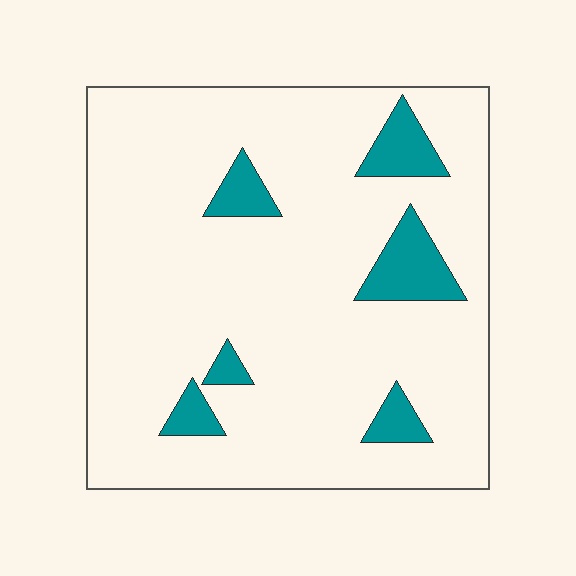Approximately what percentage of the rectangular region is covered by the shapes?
Approximately 10%.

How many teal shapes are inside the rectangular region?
6.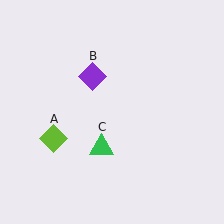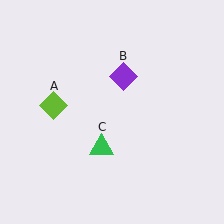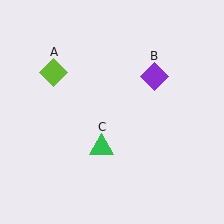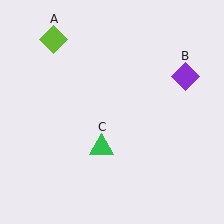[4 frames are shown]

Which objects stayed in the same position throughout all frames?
Green triangle (object C) remained stationary.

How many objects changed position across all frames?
2 objects changed position: lime diamond (object A), purple diamond (object B).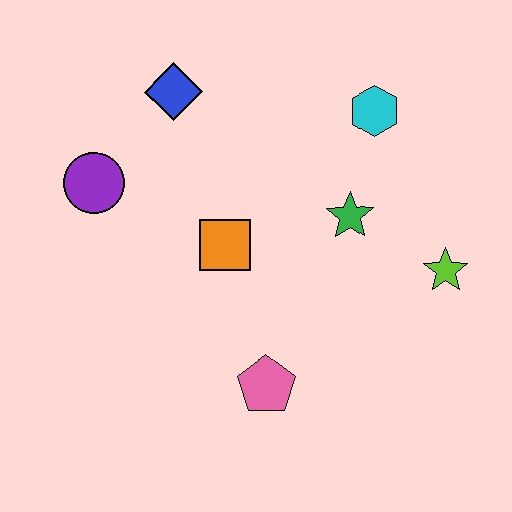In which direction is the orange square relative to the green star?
The orange square is to the left of the green star.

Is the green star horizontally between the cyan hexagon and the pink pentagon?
Yes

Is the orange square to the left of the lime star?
Yes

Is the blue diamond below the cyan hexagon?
No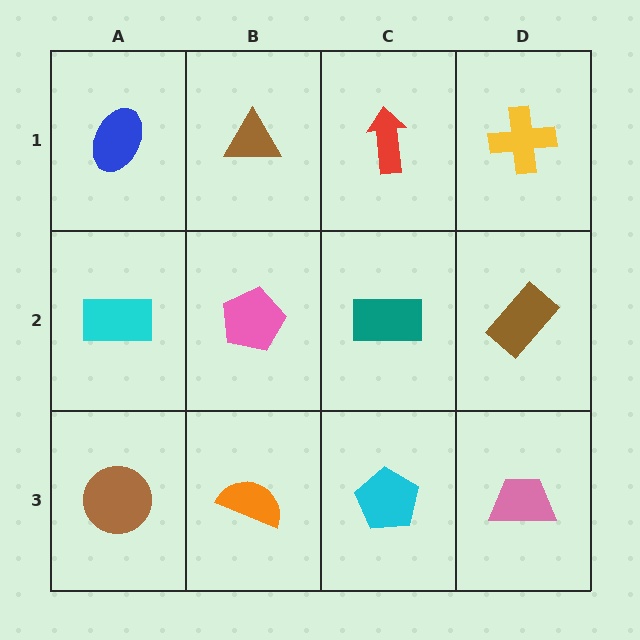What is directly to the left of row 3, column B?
A brown circle.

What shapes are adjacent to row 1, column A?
A cyan rectangle (row 2, column A), a brown triangle (row 1, column B).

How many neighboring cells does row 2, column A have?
3.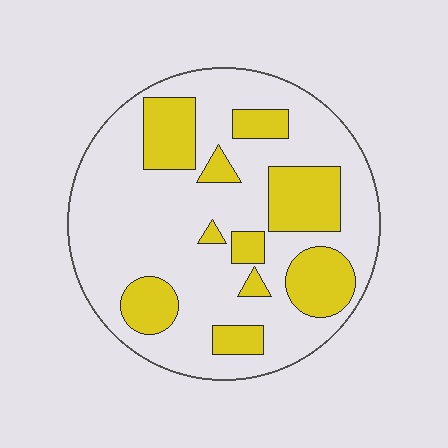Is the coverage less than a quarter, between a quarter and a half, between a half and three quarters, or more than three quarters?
Between a quarter and a half.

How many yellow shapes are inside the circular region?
10.